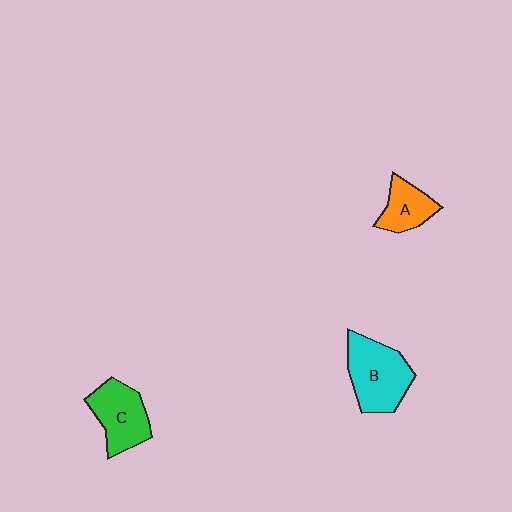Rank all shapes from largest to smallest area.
From largest to smallest: B (cyan), C (green), A (orange).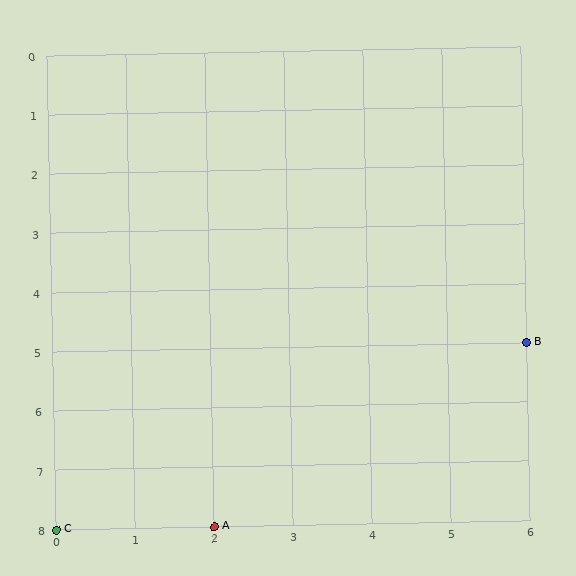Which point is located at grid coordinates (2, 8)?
Point A is at (2, 8).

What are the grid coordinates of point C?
Point C is at grid coordinates (0, 8).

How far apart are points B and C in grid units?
Points B and C are 6 columns and 3 rows apart (about 6.7 grid units diagonally).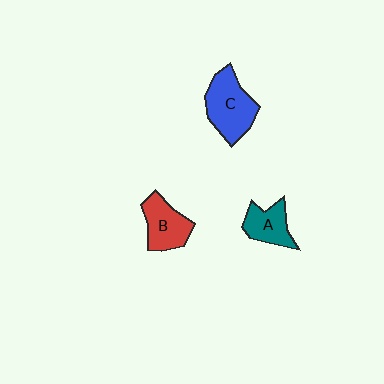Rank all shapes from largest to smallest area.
From largest to smallest: C (blue), B (red), A (teal).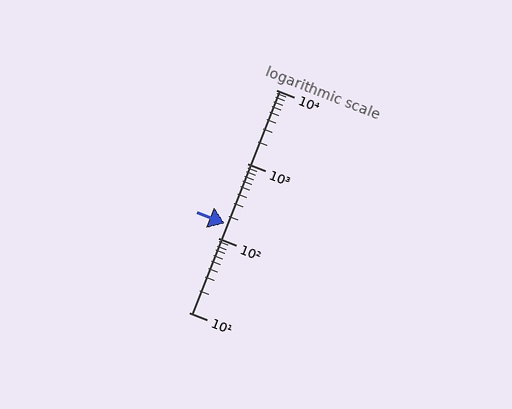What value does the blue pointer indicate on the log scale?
The pointer indicates approximately 160.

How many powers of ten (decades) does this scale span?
The scale spans 3 decades, from 10 to 10000.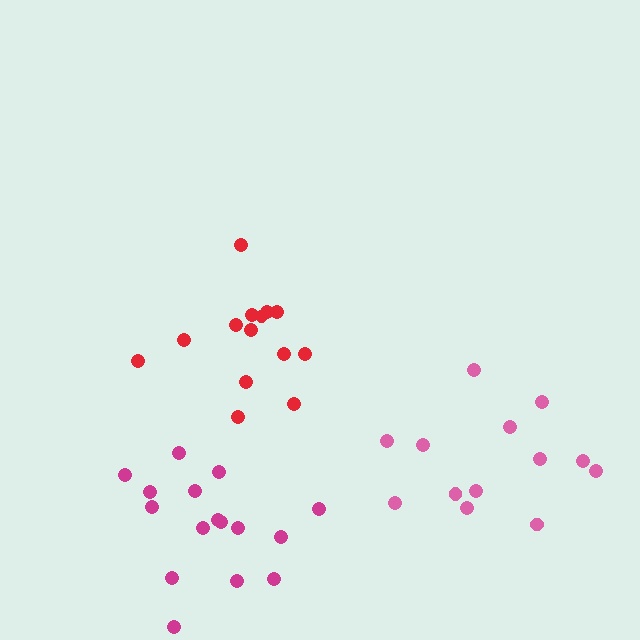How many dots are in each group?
Group 1: 16 dots, Group 2: 13 dots, Group 3: 14 dots (43 total).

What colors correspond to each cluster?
The clusters are colored: magenta, pink, red.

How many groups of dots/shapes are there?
There are 3 groups.